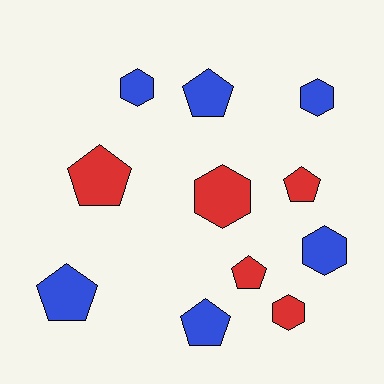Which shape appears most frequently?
Pentagon, with 6 objects.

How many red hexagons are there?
There are 2 red hexagons.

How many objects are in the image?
There are 11 objects.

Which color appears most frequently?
Blue, with 6 objects.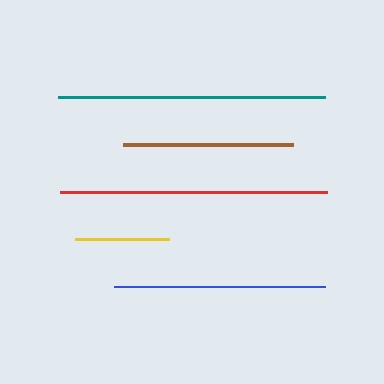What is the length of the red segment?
The red segment is approximately 266 pixels long.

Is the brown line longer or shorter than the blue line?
The blue line is longer than the brown line.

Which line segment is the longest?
The teal line is the longest at approximately 267 pixels.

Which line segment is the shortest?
The yellow line is the shortest at approximately 93 pixels.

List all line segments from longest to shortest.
From longest to shortest: teal, red, blue, brown, yellow.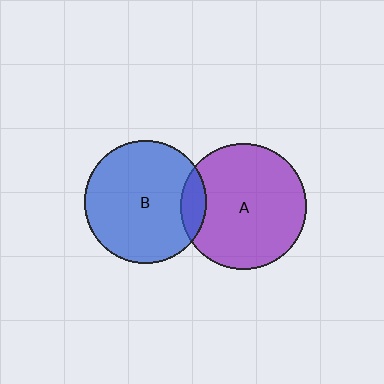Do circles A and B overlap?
Yes.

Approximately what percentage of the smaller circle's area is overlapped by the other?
Approximately 10%.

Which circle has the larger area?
Circle A (purple).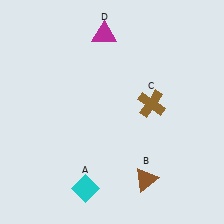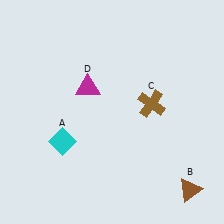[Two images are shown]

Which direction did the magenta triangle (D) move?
The magenta triangle (D) moved down.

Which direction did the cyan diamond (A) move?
The cyan diamond (A) moved up.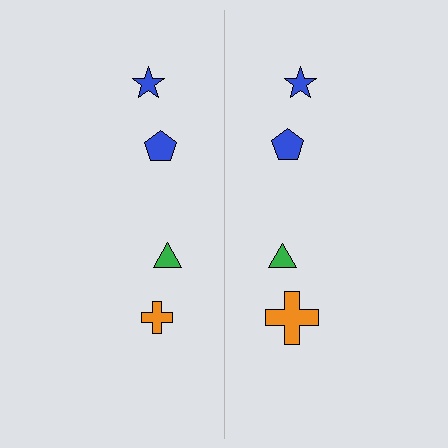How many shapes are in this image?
There are 8 shapes in this image.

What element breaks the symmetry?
The orange cross on the right side has a different size than its mirror counterpart.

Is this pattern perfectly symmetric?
No, the pattern is not perfectly symmetric. The orange cross on the right side has a different size than its mirror counterpart.